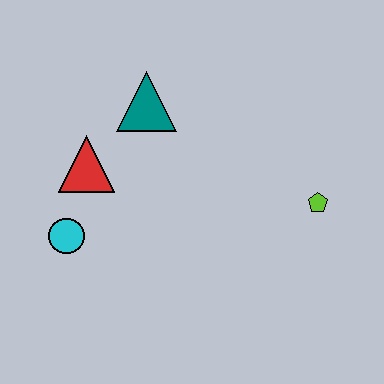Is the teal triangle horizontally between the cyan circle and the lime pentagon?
Yes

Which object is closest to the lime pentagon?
The teal triangle is closest to the lime pentagon.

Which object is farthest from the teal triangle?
The lime pentagon is farthest from the teal triangle.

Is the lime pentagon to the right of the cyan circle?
Yes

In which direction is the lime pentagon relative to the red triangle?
The lime pentagon is to the right of the red triangle.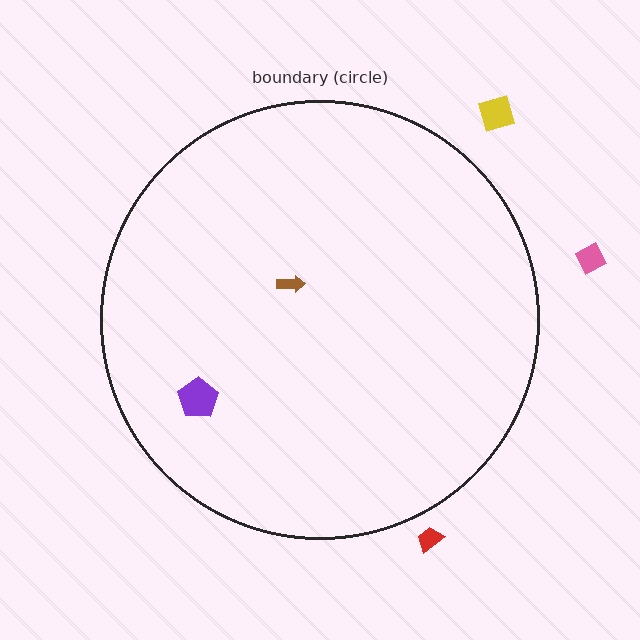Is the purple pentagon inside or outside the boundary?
Inside.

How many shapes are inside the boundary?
2 inside, 3 outside.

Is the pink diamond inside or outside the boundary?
Outside.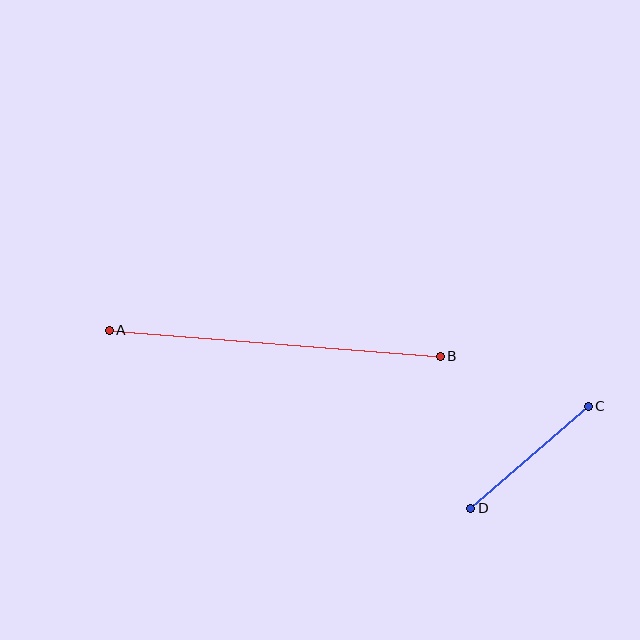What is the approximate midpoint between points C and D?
The midpoint is at approximately (529, 457) pixels.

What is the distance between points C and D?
The distance is approximately 156 pixels.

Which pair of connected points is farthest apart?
Points A and B are farthest apart.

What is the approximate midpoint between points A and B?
The midpoint is at approximately (275, 343) pixels.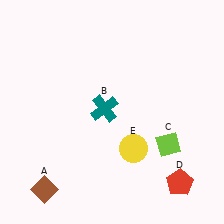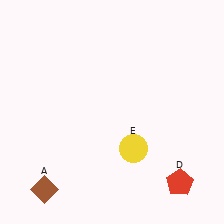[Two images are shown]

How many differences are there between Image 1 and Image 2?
There are 2 differences between the two images.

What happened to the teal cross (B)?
The teal cross (B) was removed in Image 2. It was in the top-left area of Image 1.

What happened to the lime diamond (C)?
The lime diamond (C) was removed in Image 2. It was in the bottom-right area of Image 1.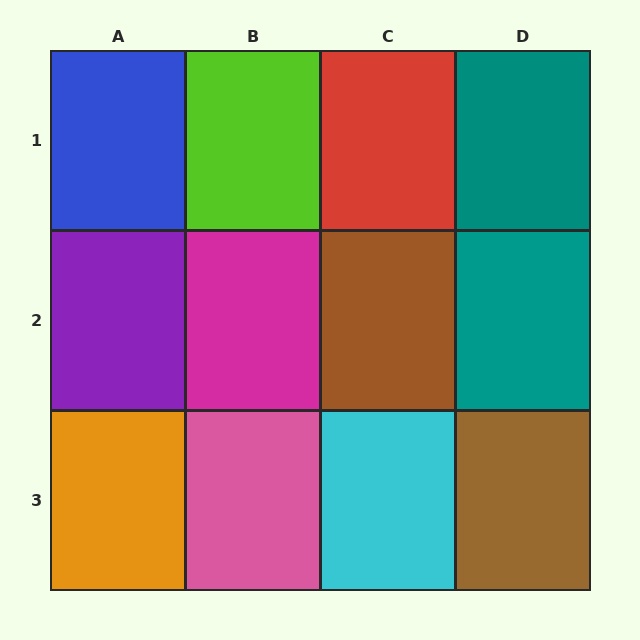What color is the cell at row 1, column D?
Teal.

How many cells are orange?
1 cell is orange.